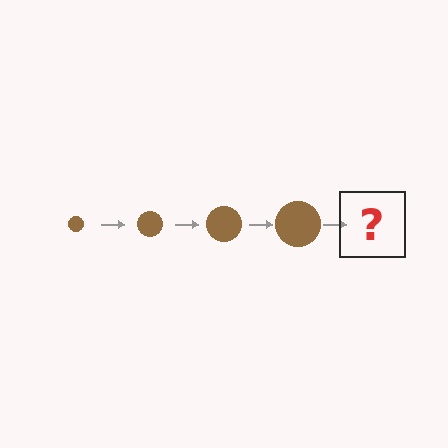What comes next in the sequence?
The next element should be a brown circle, larger than the previous one.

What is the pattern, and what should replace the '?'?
The pattern is that the circle gets progressively larger each step. The '?' should be a brown circle, larger than the previous one.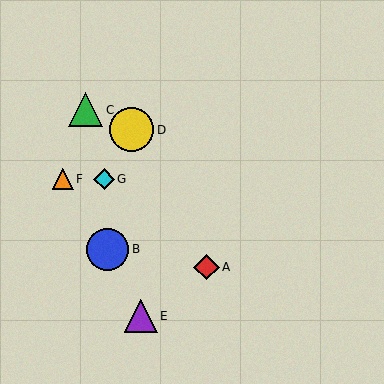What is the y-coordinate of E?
Object E is at y≈316.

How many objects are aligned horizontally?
2 objects (F, G) are aligned horizontally.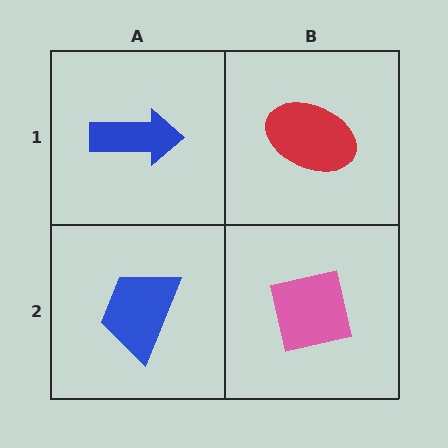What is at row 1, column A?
A blue arrow.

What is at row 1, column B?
A red ellipse.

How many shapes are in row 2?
2 shapes.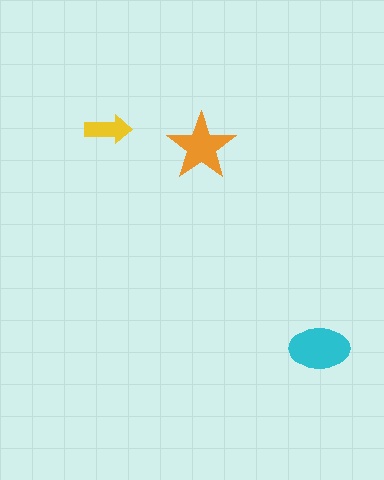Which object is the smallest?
The yellow arrow.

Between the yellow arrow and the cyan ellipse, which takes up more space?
The cyan ellipse.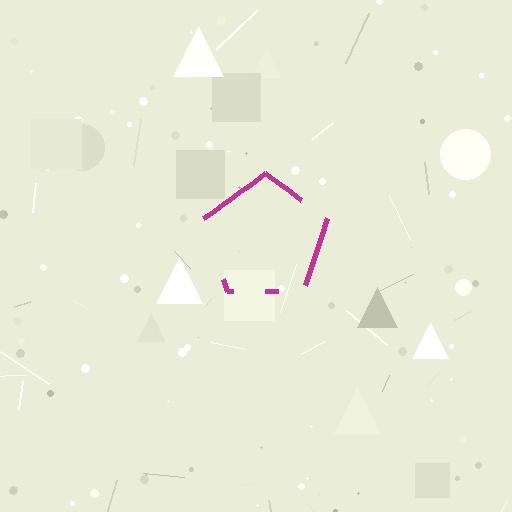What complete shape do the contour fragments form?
The contour fragments form a pentagon.